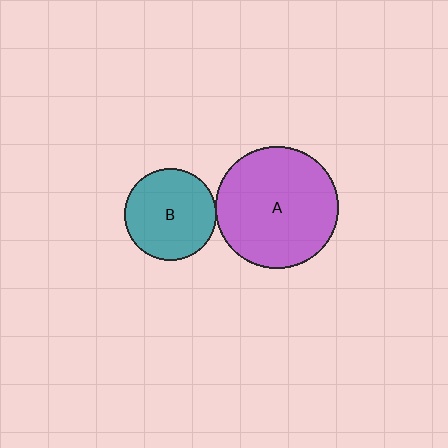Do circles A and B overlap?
Yes.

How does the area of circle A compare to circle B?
Approximately 1.8 times.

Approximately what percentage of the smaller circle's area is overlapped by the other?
Approximately 5%.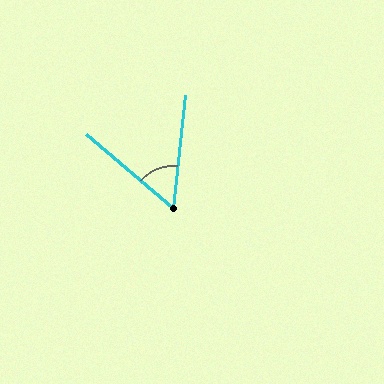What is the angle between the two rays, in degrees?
Approximately 56 degrees.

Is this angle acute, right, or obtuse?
It is acute.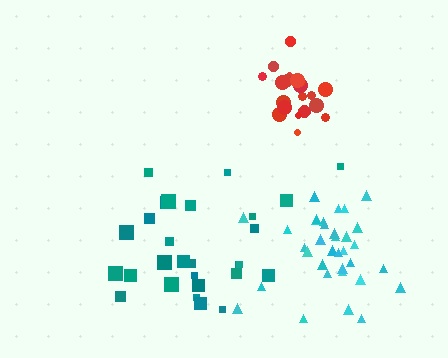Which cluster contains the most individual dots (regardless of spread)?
Cyan (34).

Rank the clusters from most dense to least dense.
red, cyan, teal.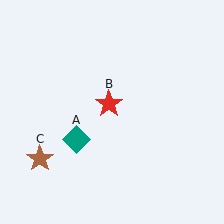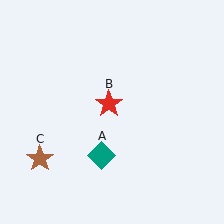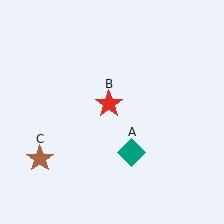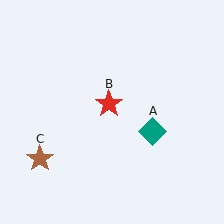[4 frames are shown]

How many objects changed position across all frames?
1 object changed position: teal diamond (object A).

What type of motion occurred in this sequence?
The teal diamond (object A) rotated counterclockwise around the center of the scene.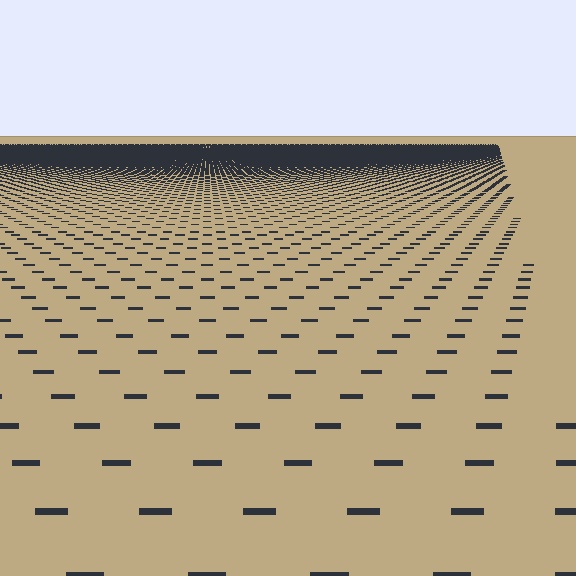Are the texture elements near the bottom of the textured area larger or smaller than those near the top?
Larger. Near the bottom, elements are closer to the viewer and appear at a bigger on-screen size.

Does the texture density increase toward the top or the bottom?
Density increases toward the top.